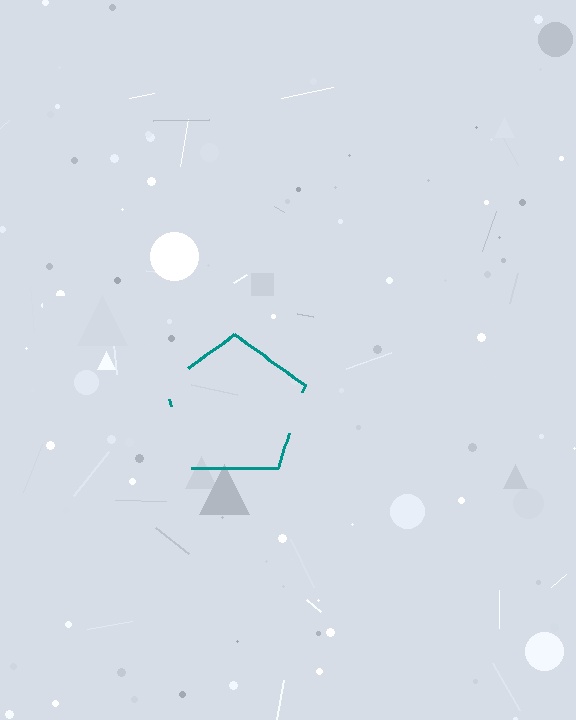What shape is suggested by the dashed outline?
The dashed outline suggests a pentagon.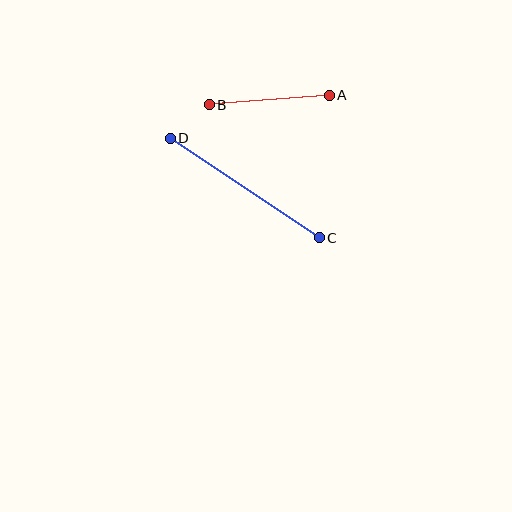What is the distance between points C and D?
The distance is approximately 179 pixels.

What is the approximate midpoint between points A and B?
The midpoint is at approximately (269, 100) pixels.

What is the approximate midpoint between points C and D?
The midpoint is at approximately (245, 188) pixels.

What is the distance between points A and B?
The distance is approximately 121 pixels.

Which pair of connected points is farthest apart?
Points C and D are farthest apart.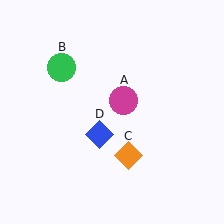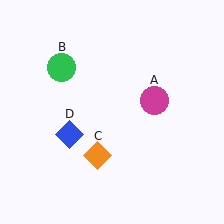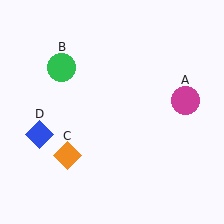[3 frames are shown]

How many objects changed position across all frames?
3 objects changed position: magenta circle (object A), orange diamond (object C), blue diamond (object D).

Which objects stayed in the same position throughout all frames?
Green circle (object B) remained stationary.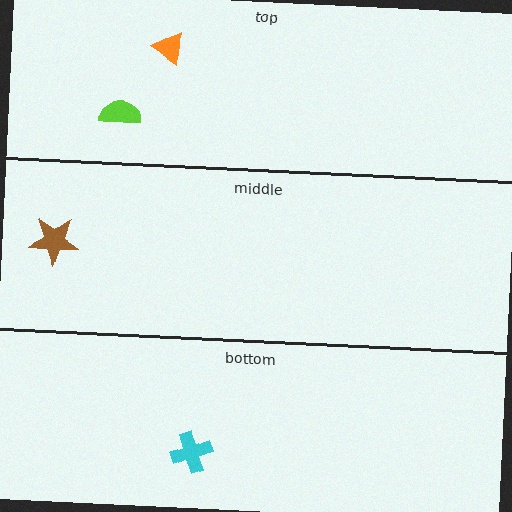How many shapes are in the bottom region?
1.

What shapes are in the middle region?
The brown star.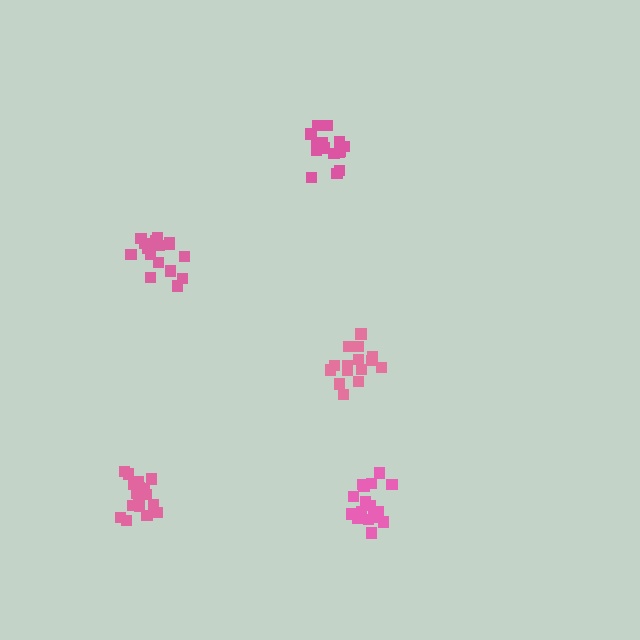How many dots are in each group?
Group 1: 16 dots, Group 2: 18 dots, Group 3: 18 dots, Group 4: 15 dots, Group 5: 17 dots (84 total).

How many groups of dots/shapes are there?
There are 5 groups.